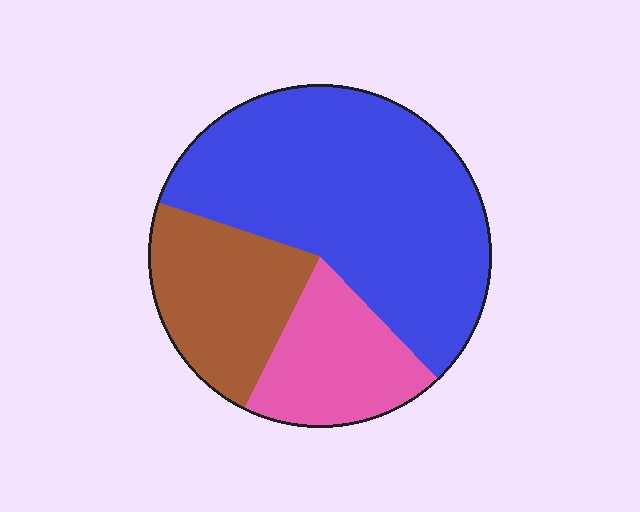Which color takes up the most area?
Blue, at roughly 60%.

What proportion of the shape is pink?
Pink covers 19% of the shape.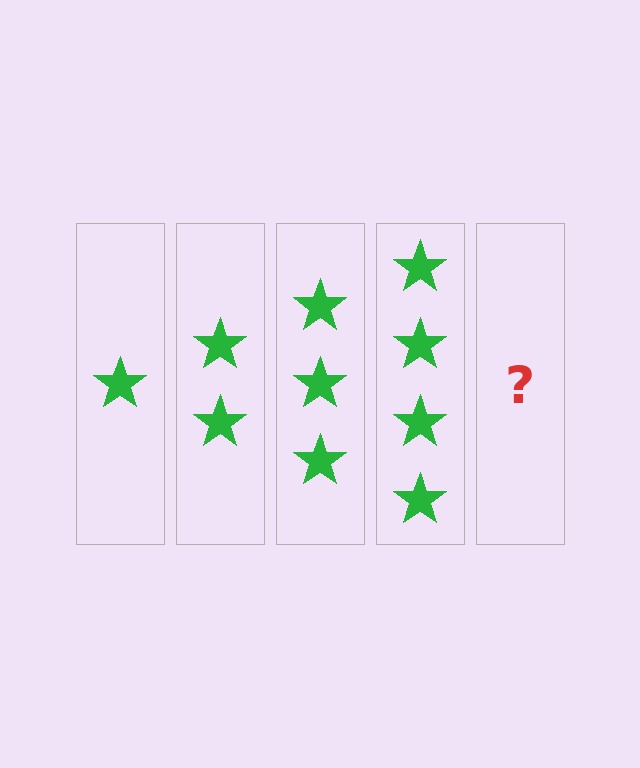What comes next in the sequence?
The next element should be 5 stars.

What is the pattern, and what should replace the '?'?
The pattern is that each step adds one more star. The '?' should be 5 stars.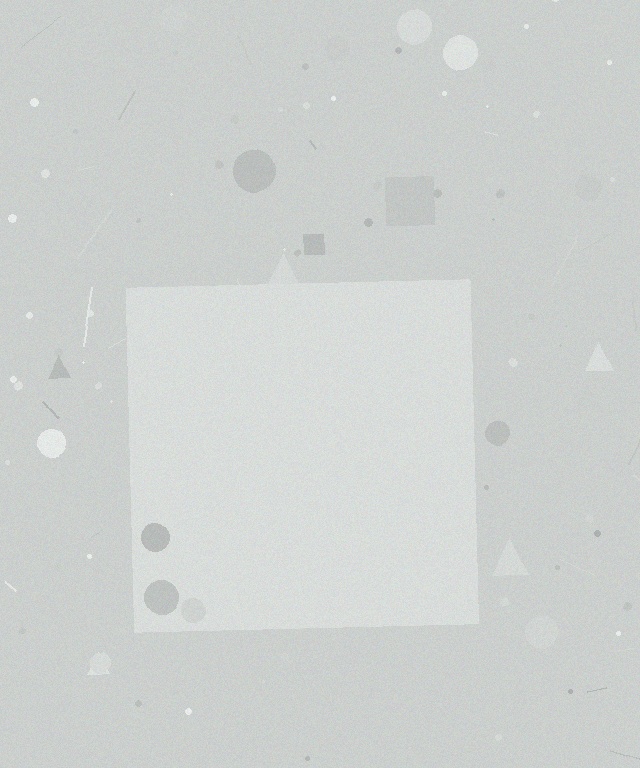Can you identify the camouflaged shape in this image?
The camouflaged shape is a square.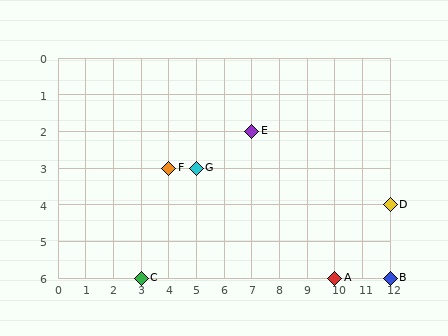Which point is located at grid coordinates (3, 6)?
Point C is at (3, 6).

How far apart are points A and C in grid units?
Points A and C are 7 columns apart.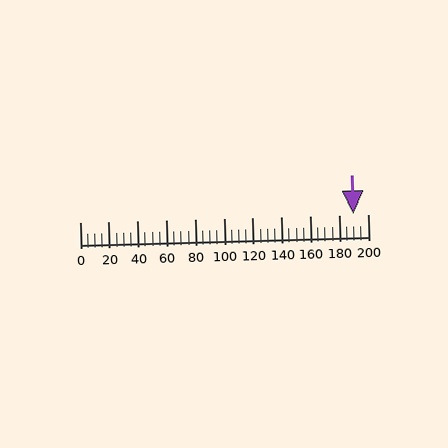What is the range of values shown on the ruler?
The ruler shows values from 0 to 200.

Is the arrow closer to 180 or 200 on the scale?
The arrow is closer to 200.